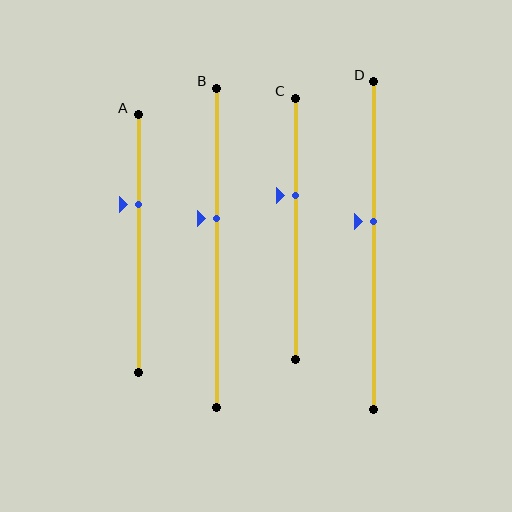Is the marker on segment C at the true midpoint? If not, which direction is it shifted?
No, the marker on segment C is shifted upward by about 13% of the segment length.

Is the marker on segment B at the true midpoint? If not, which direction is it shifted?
No, the marker on segment B is shifted upward by about 9% of the segment length.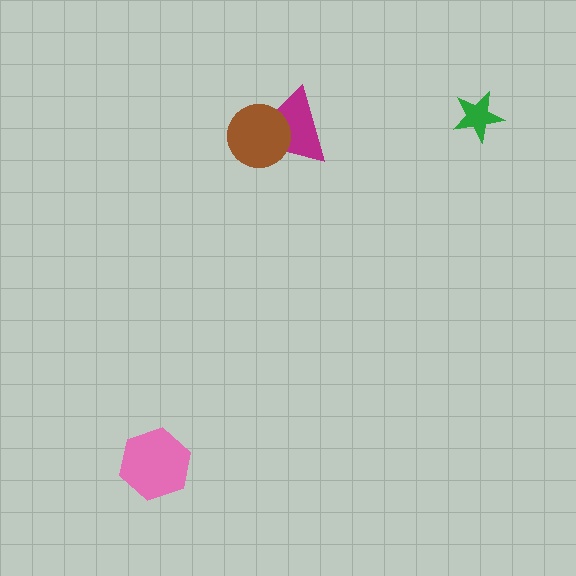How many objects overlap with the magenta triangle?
1 object overlaps with the magenta triangle.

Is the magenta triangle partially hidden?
Yes, it is partially covered by another shape.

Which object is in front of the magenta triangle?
The brown circle is in front of the magenta triangle.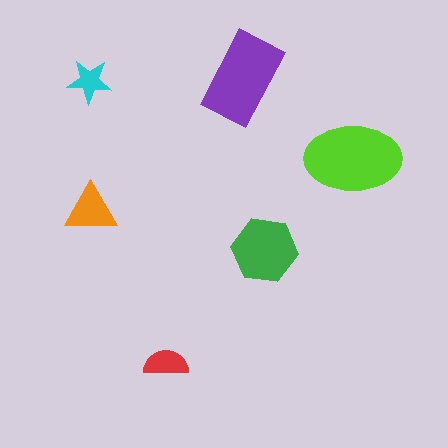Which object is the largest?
The lime ellipse.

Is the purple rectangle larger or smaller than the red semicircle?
Larger.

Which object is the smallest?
The cyan star.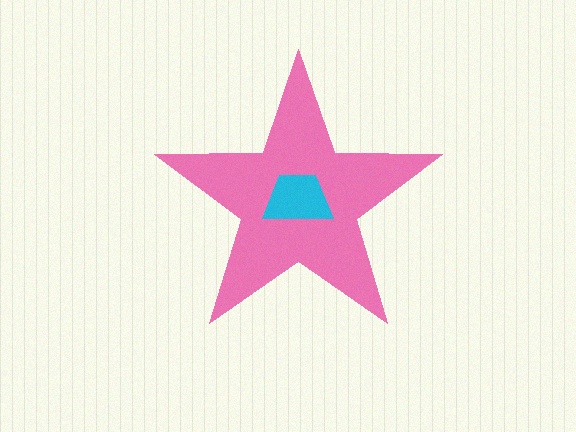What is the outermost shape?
The pink star.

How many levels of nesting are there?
2.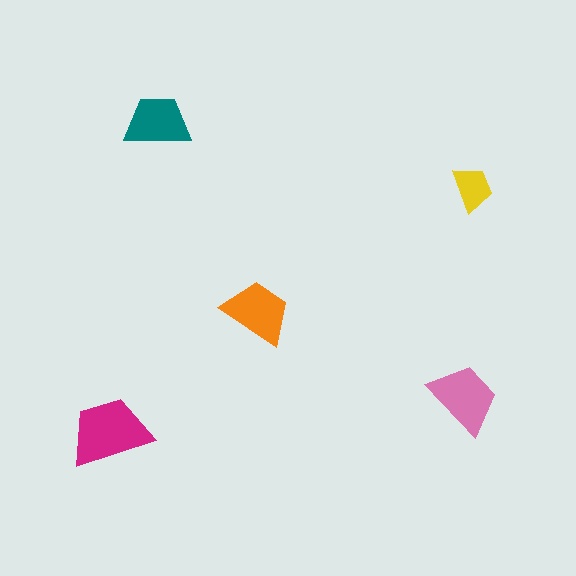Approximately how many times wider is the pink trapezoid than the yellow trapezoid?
About 1.5 times wider.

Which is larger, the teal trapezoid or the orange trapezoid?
The orange one.